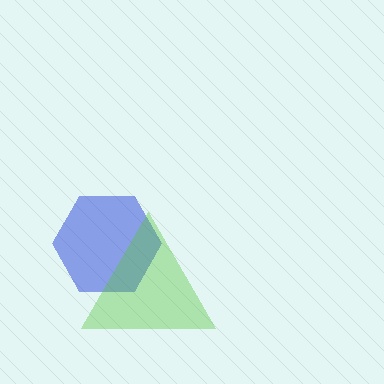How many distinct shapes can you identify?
There are 2 distinct shapes: a blue hexagon, a lime triangle.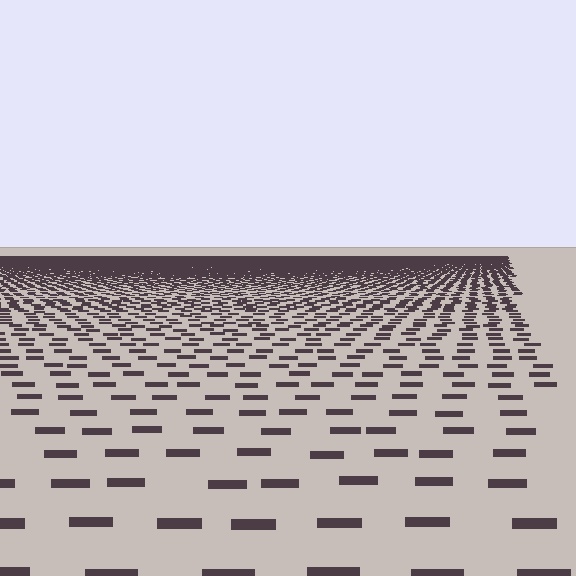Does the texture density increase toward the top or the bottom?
Density increases toward the top.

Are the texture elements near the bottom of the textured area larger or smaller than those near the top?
Larger. Near the bottom, elements are closer to the viewer and appear at a bigger on-screen size.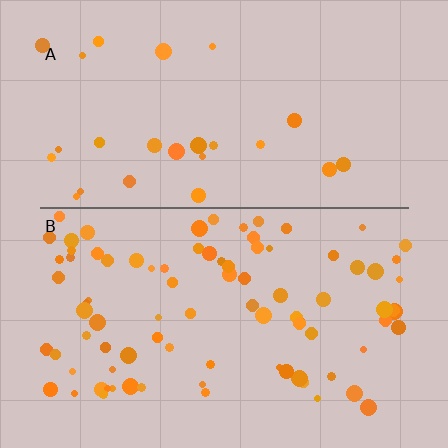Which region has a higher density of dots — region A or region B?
B (the bottom).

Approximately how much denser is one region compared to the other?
Approximately 3.3× — region B over region A.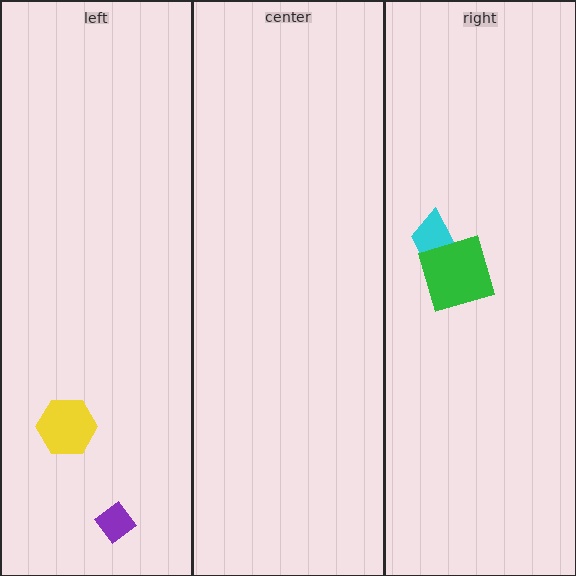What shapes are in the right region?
The cyan trapezoid, the green square.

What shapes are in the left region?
The yellow hexagon, the purple diamond.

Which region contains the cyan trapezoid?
The right region.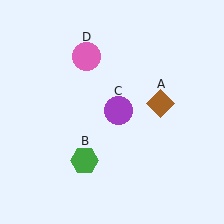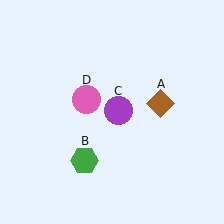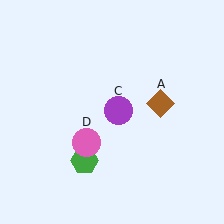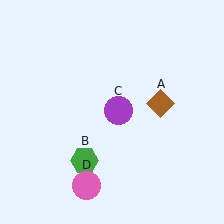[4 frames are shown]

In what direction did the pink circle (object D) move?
The pink circle (object D) moved down.